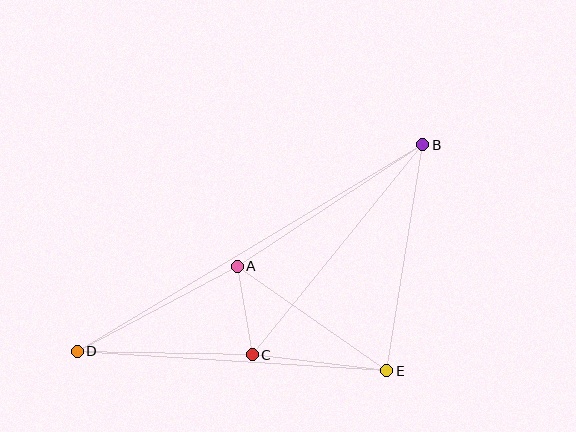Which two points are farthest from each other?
Points B and D are farthest from each other.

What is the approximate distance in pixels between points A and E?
The distance between A and E is approximately 182 pixels.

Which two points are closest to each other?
Points A and C are closest to each other.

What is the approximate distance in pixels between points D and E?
The distance between D and E is approximately 310 pixels.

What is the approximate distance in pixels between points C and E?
The distance between C and E is approximately 135 pixels.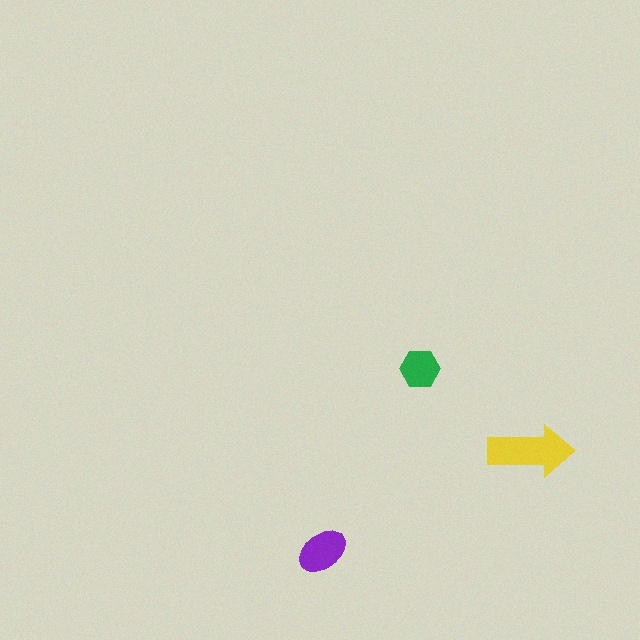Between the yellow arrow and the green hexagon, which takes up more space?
The yellow arrow.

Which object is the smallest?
The green hexagon.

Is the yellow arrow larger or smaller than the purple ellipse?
Larger.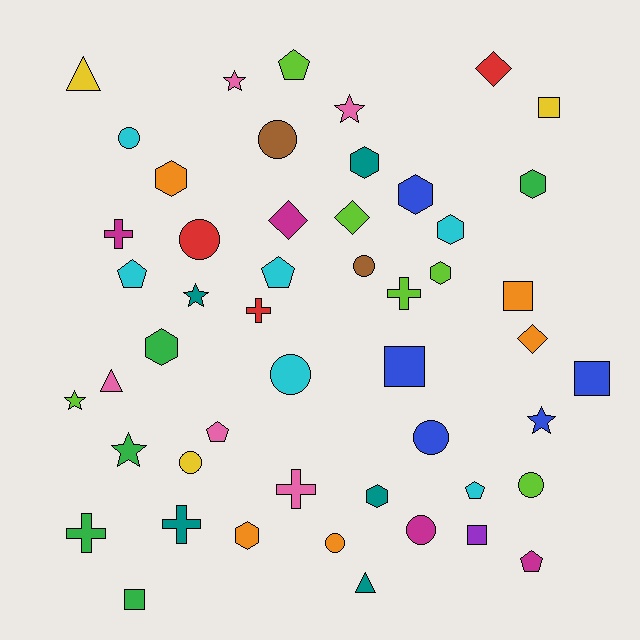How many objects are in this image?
There are 50 objects.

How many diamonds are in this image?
There are 4 diamonds.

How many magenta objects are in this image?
There are 4 magenta objects.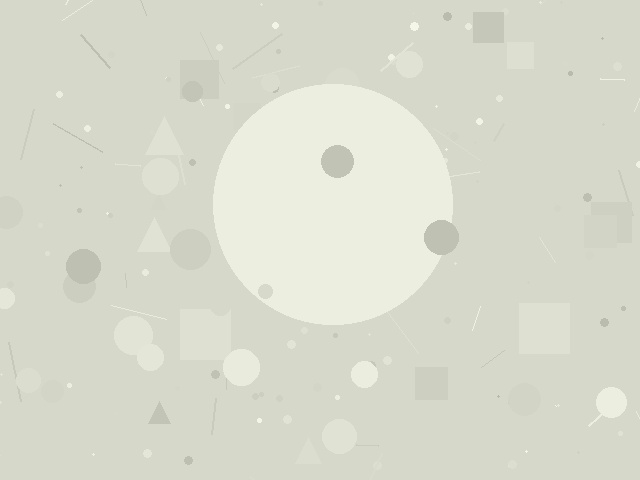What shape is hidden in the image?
A circle is hidden in the image.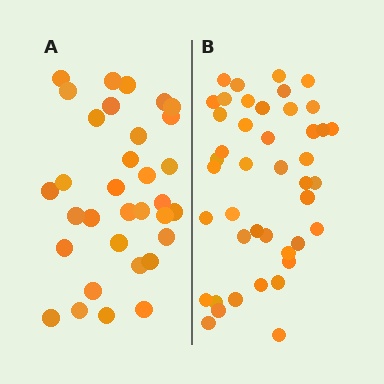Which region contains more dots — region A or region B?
Region B (the right region) has more dots.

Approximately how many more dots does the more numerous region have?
Region B has roughly 10 or so more dots than region A.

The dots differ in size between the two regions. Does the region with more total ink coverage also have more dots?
No. Region A has more total ink coverage because its dots are larger, but region B actually contains more individual dots. Total area can be misleading — the number of items is what matters here.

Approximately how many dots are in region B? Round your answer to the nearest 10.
About 40 dots. (The exact count is 43, which rounds to 40.)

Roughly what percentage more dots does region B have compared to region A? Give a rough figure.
About 30% more.